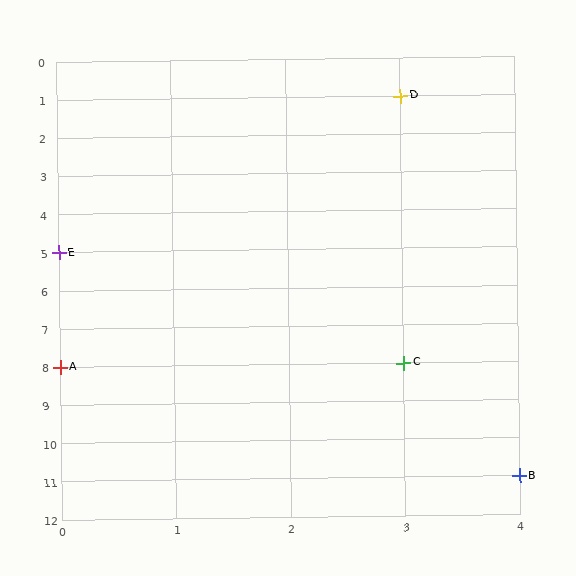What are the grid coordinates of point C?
Point C is at grid coordinates (3, 8).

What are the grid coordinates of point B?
Point B is at grid coordinates (4, 11).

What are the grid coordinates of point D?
Point D is at grid coordinates (3, 1).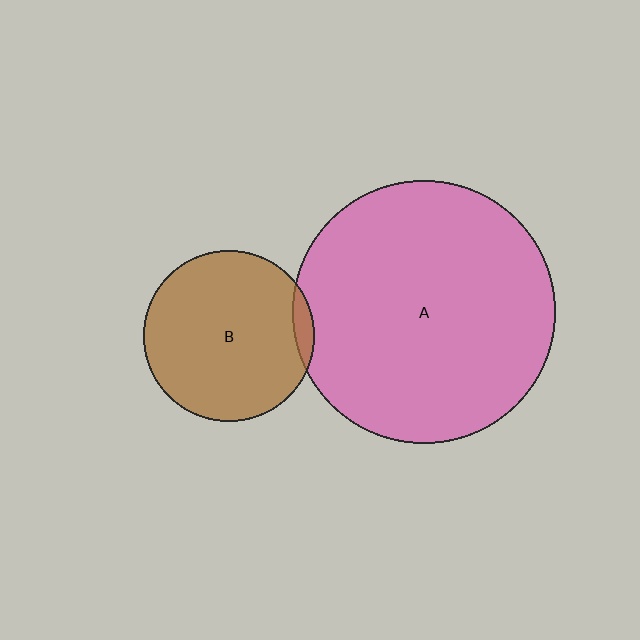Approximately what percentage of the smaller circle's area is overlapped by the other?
Approximately 5%.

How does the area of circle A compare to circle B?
Approximately 2.4 times.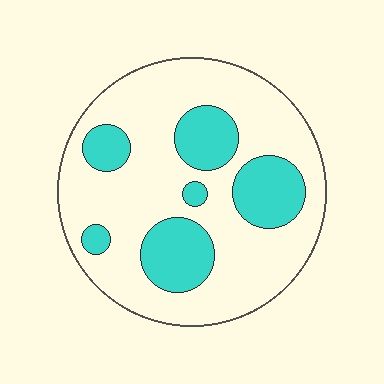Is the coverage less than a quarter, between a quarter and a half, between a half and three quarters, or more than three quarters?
Between a quarter and a half.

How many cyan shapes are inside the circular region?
6.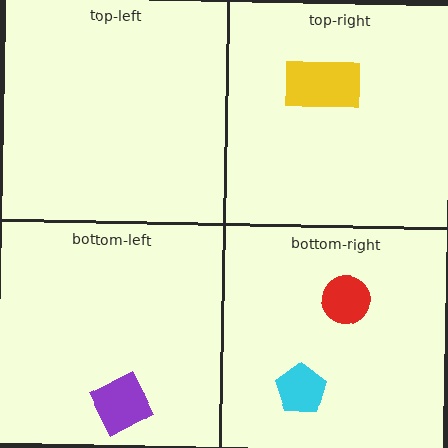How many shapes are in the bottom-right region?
2.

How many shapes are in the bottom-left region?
1.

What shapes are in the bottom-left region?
The purple square.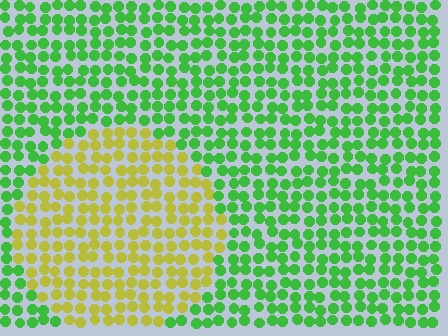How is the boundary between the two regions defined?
The boundary is defined purely by a slight shift in hue (about 59 degrees). Spacing, size, and orientation are identical on both sides.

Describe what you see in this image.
The image is filled with small green elements in a uniform arrangement. A circle-shaped region is visible where the elements are tinted to a slightly different hue, forming a subtle color boundary.